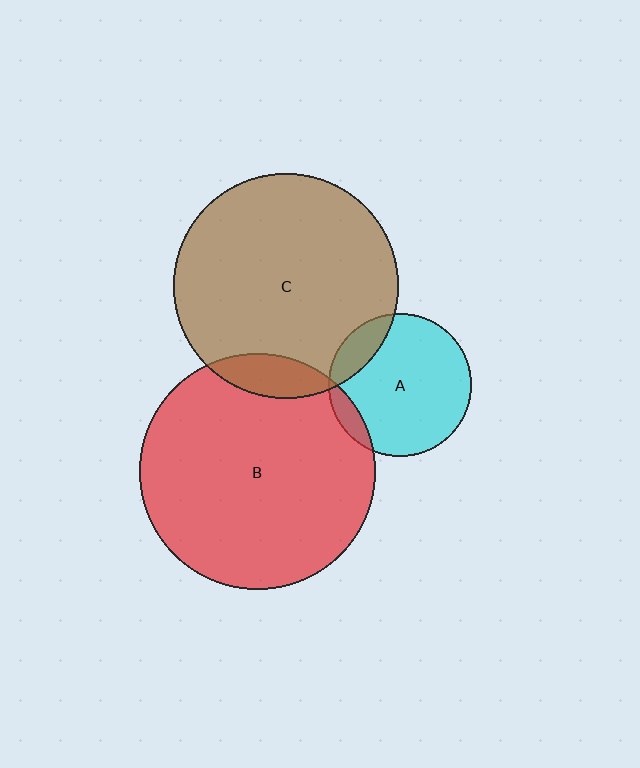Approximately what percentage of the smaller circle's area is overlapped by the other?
Approximately 10%.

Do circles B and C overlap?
Yes.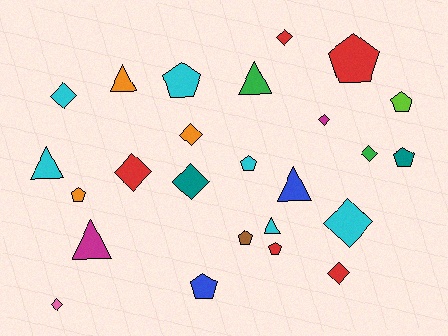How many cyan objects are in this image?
There are 6 cyan objects.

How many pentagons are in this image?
There are 9 pentagons.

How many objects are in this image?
There are 25 objects.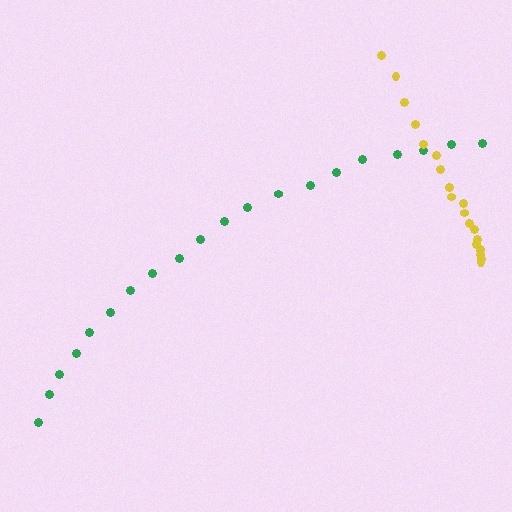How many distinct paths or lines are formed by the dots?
There are 2 distinct paths.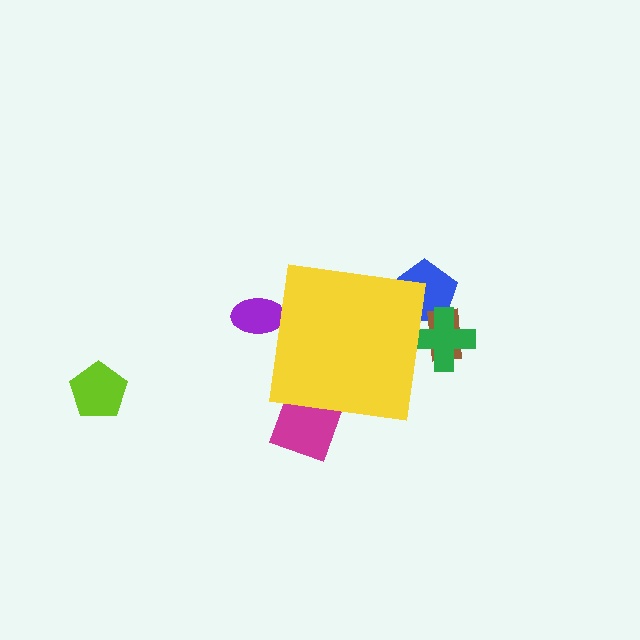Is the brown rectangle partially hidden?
Yes, the brown rectangle is partially hidden behind the yellow square.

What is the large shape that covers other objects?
A yellow square.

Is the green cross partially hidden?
Yes, the green cross is partially hidden behind the yellow square.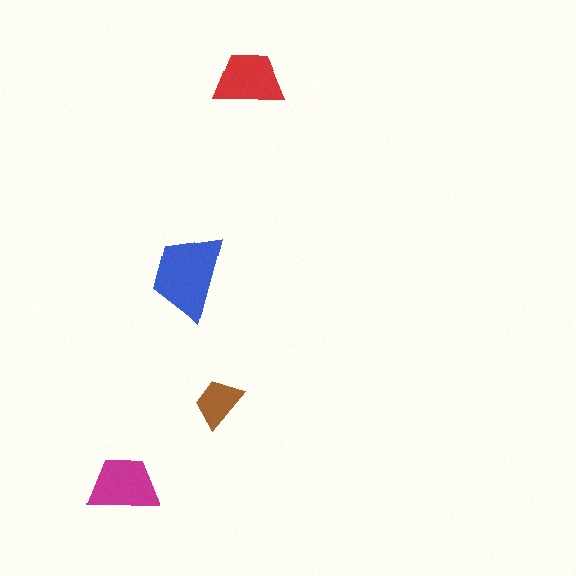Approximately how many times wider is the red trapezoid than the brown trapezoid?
About 1.5 times wider.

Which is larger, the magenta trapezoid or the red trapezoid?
The magenta one.